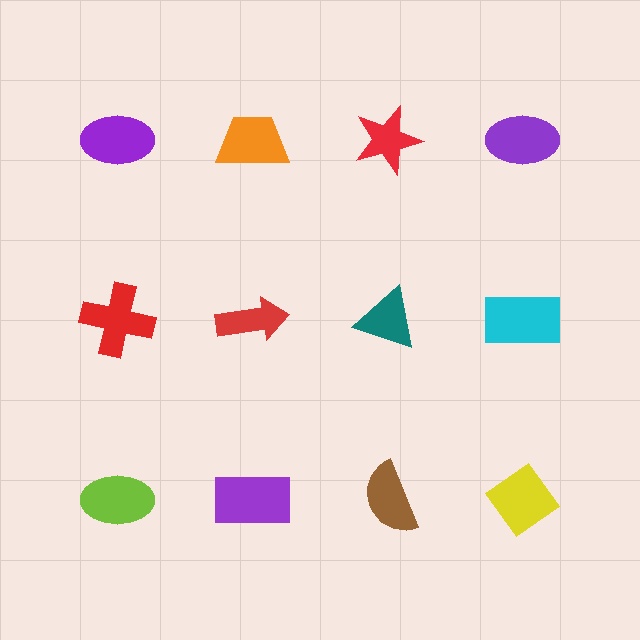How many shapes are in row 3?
4 shapes.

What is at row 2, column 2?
A red arrow.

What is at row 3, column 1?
A lime ellipse.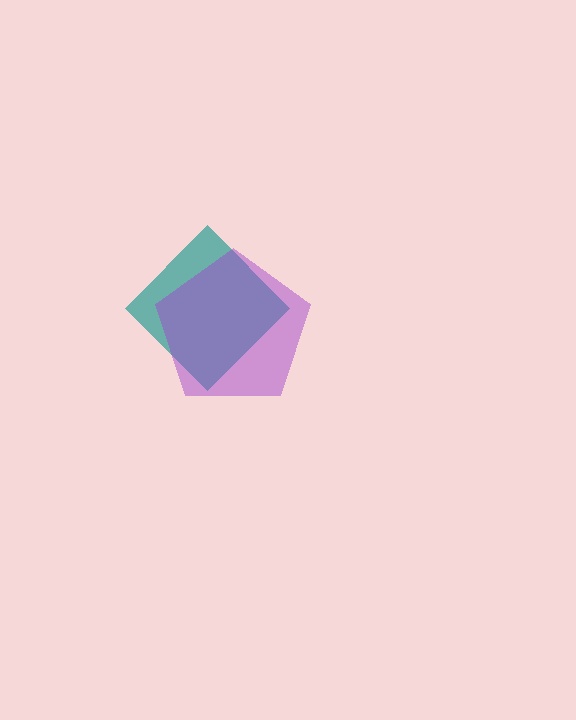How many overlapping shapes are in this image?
There are 2 overlapping shapes in the image.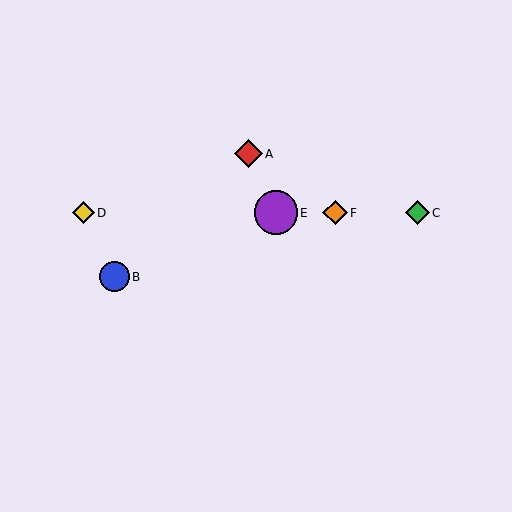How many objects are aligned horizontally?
4 objects (C, D, E, F) are aligned horizontally.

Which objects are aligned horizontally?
Objects C, D, E, F are aligned horizontally.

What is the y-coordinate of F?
Object F is at y≈213.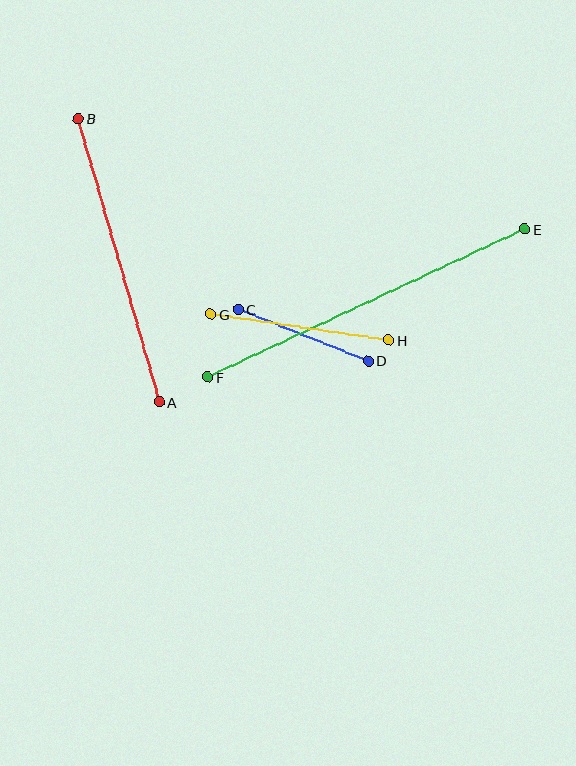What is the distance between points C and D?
The distance is approximately 140 pixels.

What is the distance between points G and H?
The distance is approximately 180 pixels.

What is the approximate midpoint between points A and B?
The midpoint is at approximately (119, 260) pixels.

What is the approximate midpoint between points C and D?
The midpoint is at approximately (303, 335) pixels.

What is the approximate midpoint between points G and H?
The midpoint is at approximately (300, 327) pixels.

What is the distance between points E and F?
The distance is approximately 350 pixels.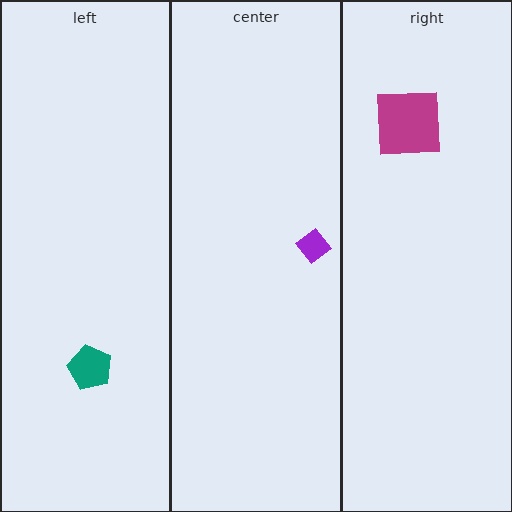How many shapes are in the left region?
1.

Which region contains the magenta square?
The right region.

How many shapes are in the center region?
1.